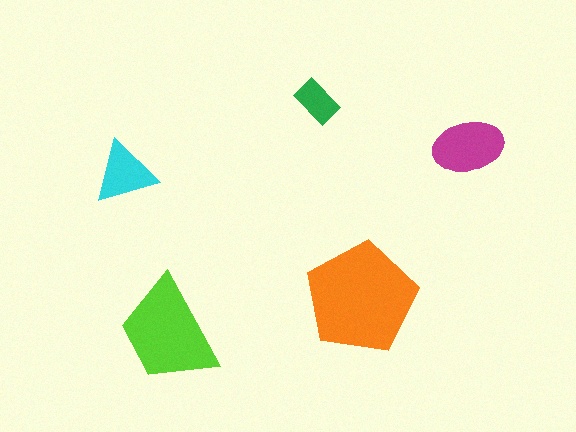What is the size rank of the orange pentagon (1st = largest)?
1st.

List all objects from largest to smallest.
The orange pentagon, the lime trapezoid, the magenta ellipse, the cyan triangle, the green rectangle.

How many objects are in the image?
There are 5 objects in the image.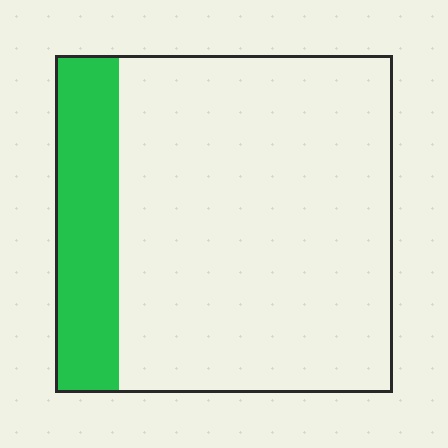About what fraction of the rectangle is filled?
About one fifth (1/5).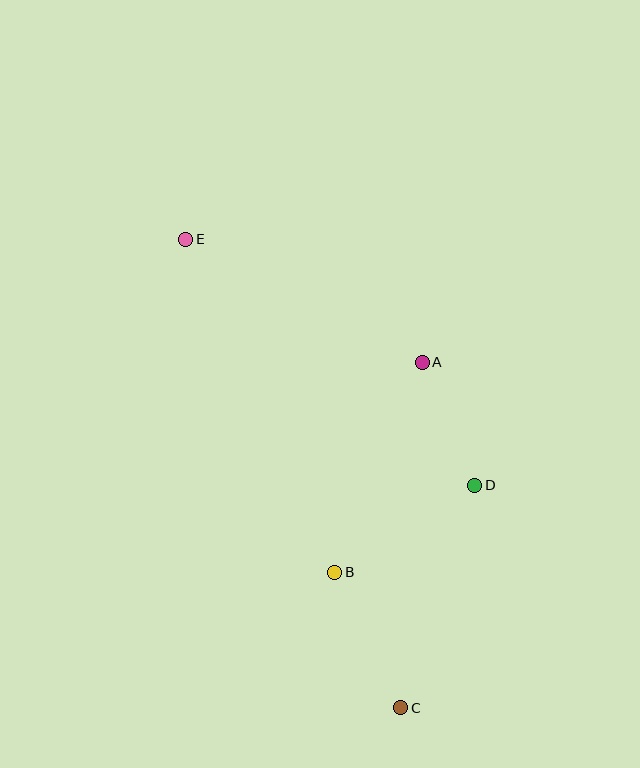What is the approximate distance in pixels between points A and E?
The distance between A and E is approximately 267 pixels.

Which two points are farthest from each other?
Points C and E are farthest from each other.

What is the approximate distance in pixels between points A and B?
The distance between A and B is approximately 228 pixels.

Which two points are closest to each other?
Points A and D are closest to each other.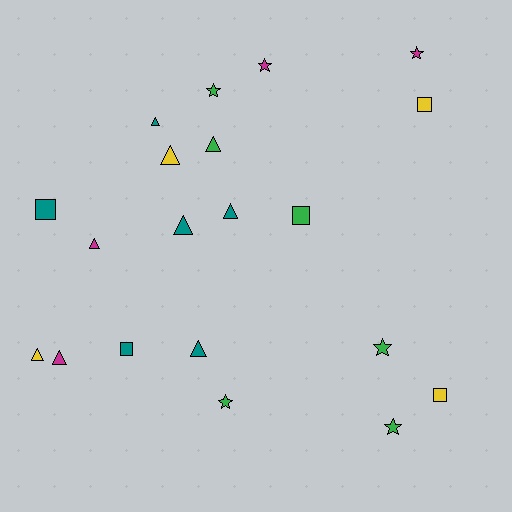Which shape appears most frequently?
Triangle, with 9 objects.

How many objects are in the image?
There are 20 objects.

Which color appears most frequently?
Teal, with 6 objects.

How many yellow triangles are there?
There are 2 yellow triangles.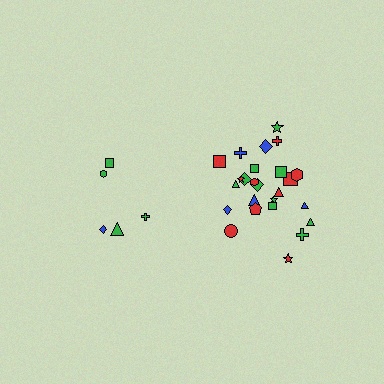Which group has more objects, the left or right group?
The right group.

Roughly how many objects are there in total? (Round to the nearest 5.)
Roughly 30 objects in total.